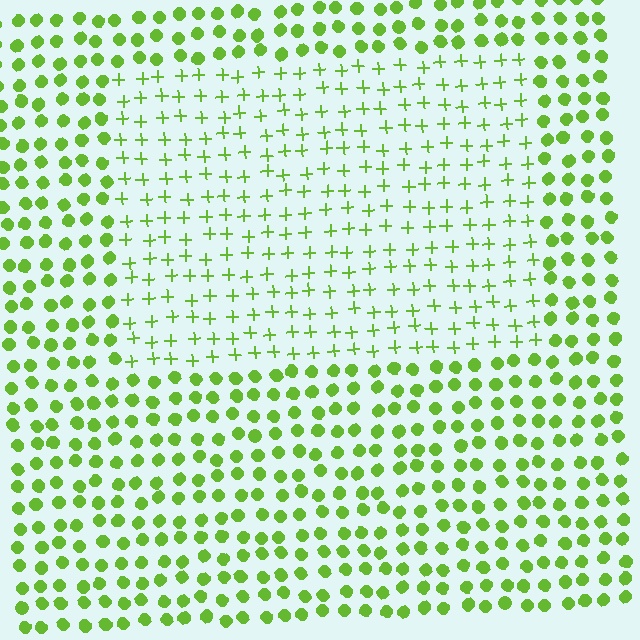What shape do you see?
I see a rectangle.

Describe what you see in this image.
The image is filled with small lime elements arranged in a uniform grid. A rectangle-shaped region contains plus signs, while the surrounding area contains circles. The boundary is defined purely by the change in element shape.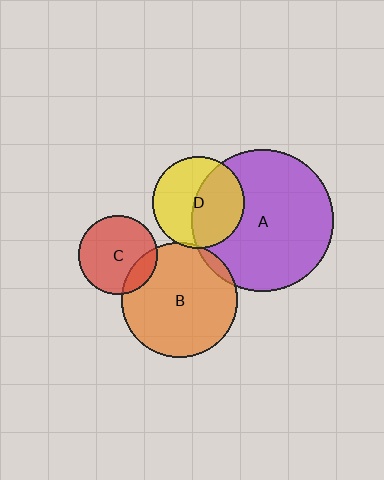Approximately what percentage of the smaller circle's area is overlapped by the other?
Approximately 50%.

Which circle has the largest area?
Circle A (purple).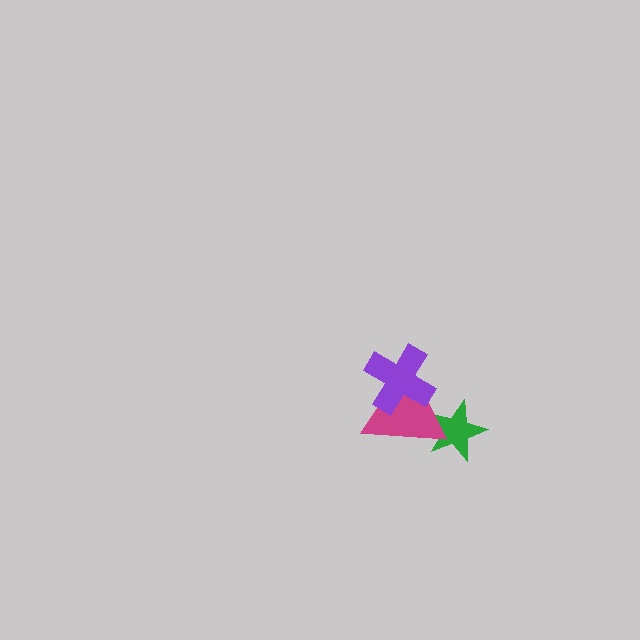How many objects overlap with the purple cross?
1 object overlaps with the purple cross.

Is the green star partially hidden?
Yes, it is partially covered by another shape.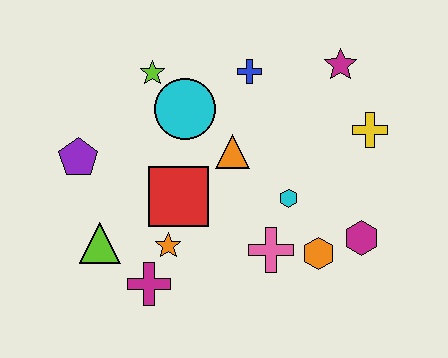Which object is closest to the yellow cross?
The magenta star is closest to the yellow cross.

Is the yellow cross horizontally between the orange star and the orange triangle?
No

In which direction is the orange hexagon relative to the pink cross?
The orange hexagon is to the right of the pink cross.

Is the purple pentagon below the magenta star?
Yes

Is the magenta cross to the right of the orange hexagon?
No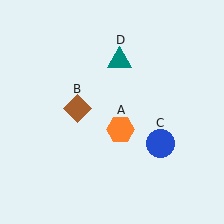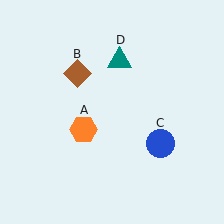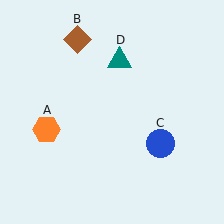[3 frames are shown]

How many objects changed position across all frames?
2 objects changed position: orange hexagon (object A), brown diamond (object B).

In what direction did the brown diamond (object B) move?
The brown diamond (object B) moved up.